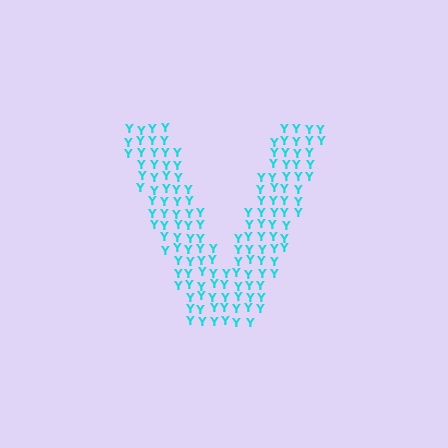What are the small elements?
The small elements are letter Y's.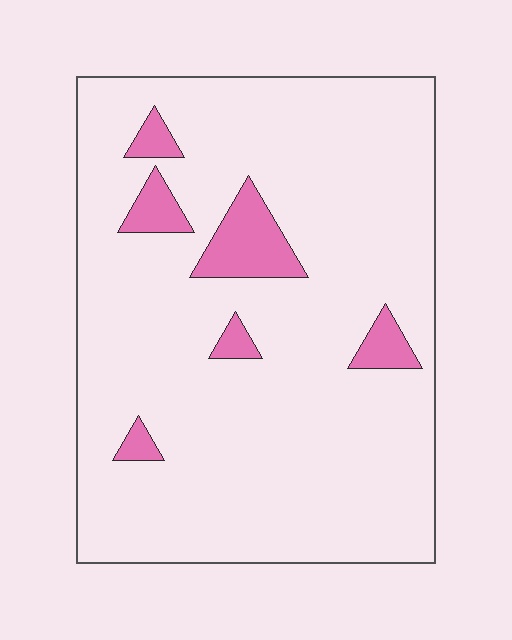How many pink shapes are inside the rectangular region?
6.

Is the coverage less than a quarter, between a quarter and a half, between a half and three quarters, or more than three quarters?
Less than a quarter.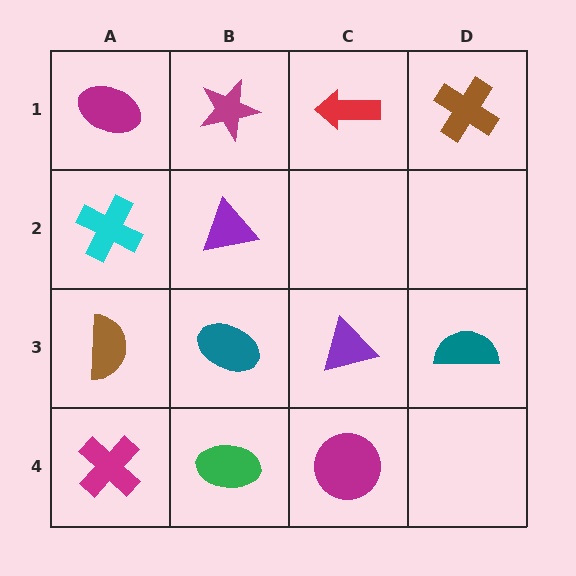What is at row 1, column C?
A red arrow.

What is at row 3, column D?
A teal semicircle.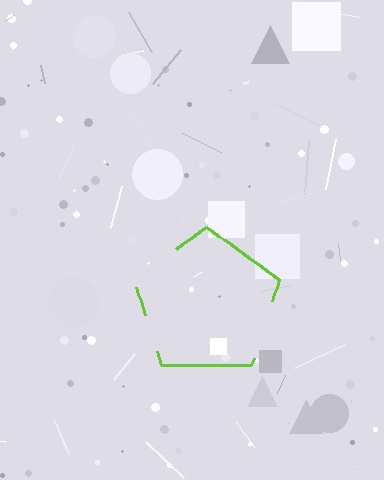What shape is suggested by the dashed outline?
The dashed outline suggests a pentagon.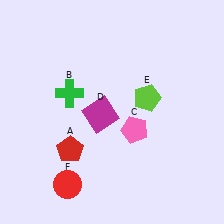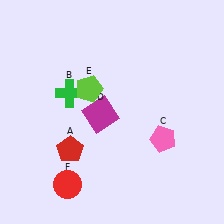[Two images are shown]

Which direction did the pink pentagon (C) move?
The pink pentagon (C) moved right.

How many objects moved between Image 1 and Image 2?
2 objects moved between the two images.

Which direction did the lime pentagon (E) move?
The lime pentagon (E) moved left.